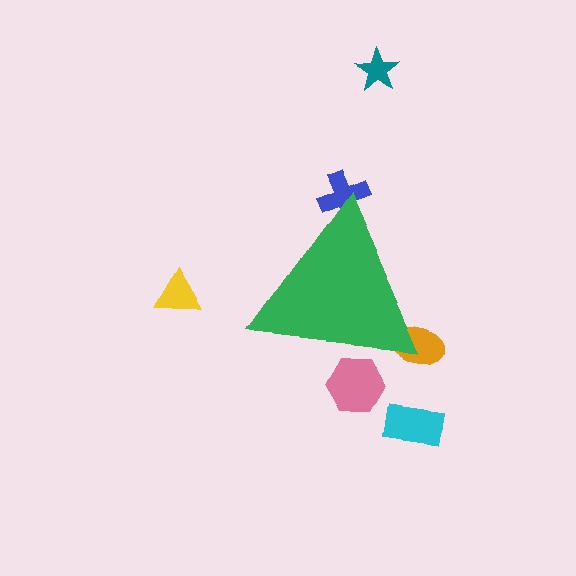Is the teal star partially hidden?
No, the teal star is fully visible.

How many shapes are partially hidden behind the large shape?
3 shapes are partially hidden.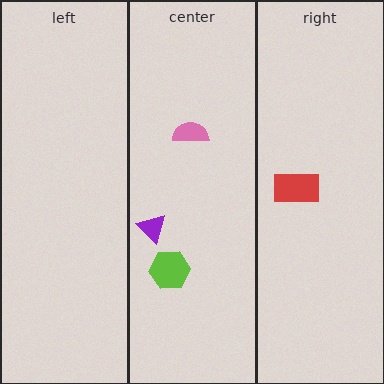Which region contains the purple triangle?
The center region.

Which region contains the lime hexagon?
The center region.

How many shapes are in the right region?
1.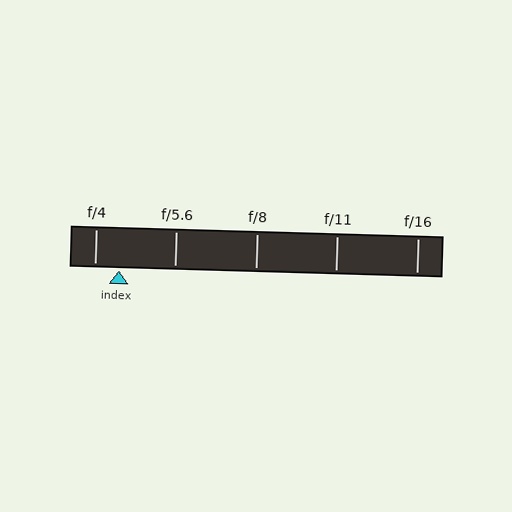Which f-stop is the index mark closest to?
The index mark is closest to f/4.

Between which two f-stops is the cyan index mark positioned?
The index mark is between f/4 and f/5.6.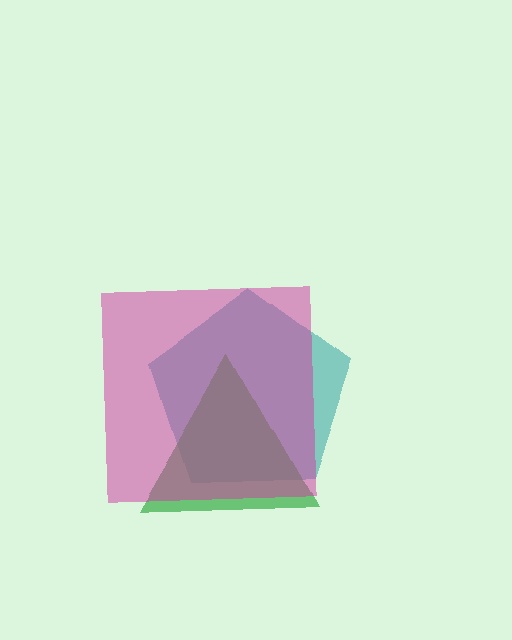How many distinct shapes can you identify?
There are 3 distinct shapes: a teal pentagon, a green triangle, a magenta square.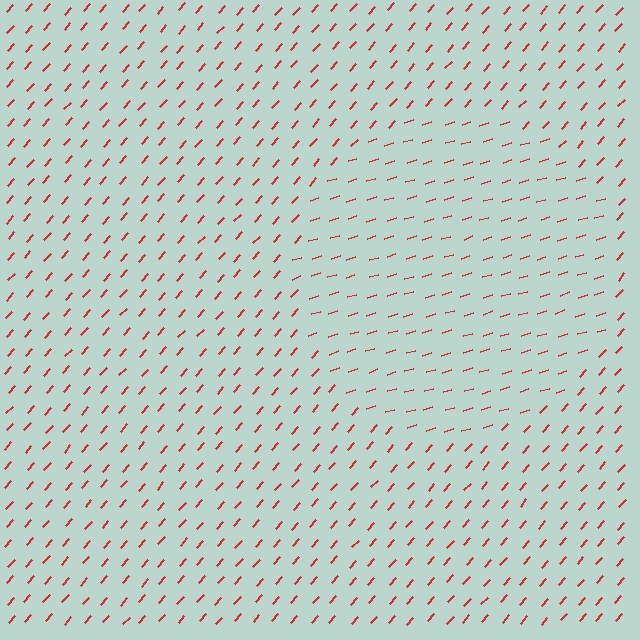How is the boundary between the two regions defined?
The boundary is defined purely by a change in line orientation (approximately 32 degrees difference). All lines are the same color and thickness.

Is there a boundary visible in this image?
Yes, there is a texture boundary formed by a change in line orientation.